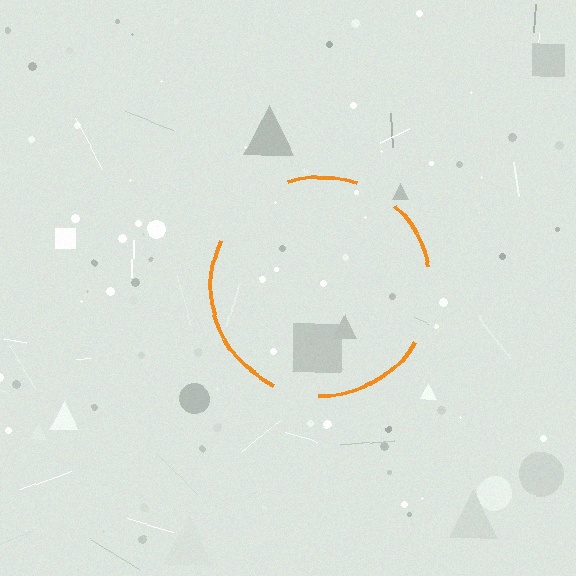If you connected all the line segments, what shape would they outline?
They would outline a circle.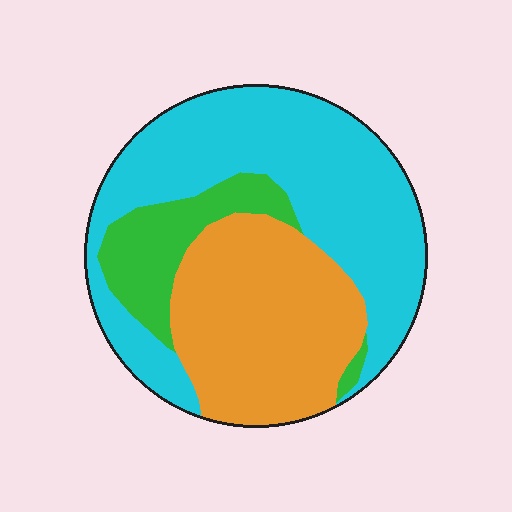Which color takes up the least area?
Green, at roughly 15%.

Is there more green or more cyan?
Cyan.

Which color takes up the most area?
Cyan, at roughly 50%.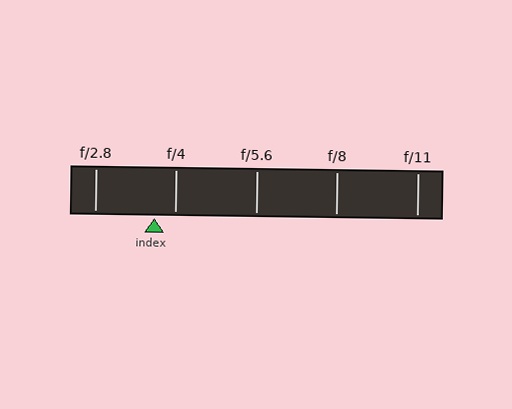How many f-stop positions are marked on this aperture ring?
There are 5 f-stop positions marked.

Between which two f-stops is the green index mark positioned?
The index mark is between f/2.8 and f/4.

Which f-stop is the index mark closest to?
The index mark is closest to f/4.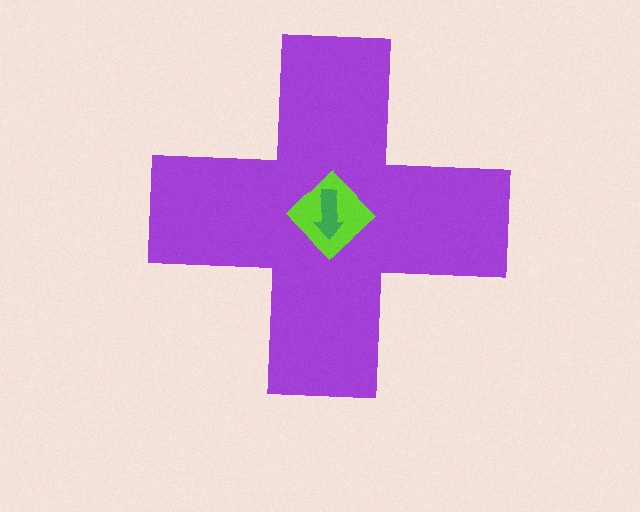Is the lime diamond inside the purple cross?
Yes.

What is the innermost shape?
The green arrow.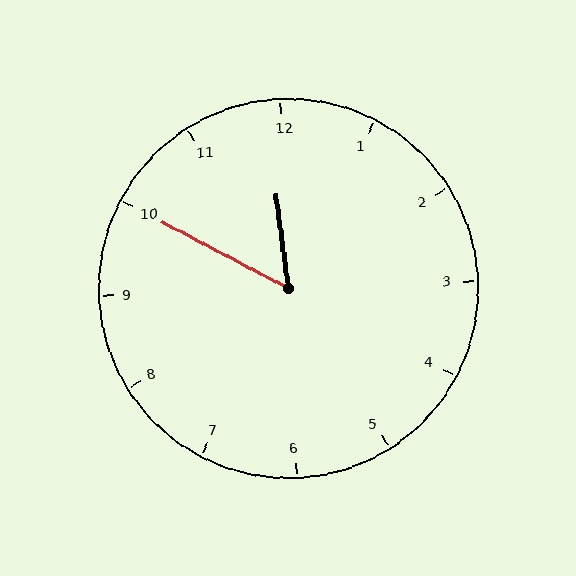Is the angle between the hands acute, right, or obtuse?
It is acute.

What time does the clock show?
11:50.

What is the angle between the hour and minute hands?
Approximately 55 degrees.